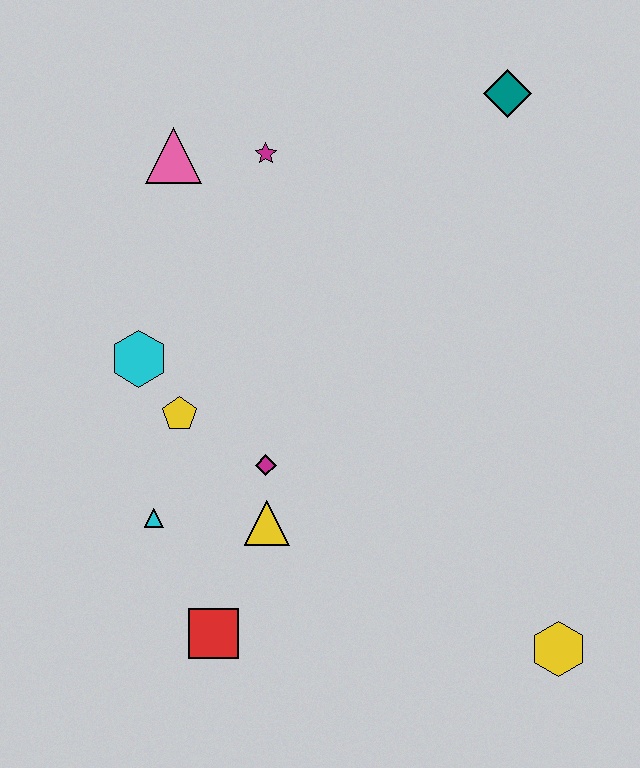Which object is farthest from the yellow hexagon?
The pink triangle is farthest from the yellow hexagon.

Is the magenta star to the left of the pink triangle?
No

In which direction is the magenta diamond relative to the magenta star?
The magenta diamond is below the magenta star.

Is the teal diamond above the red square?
Yes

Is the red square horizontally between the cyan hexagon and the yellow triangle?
Yes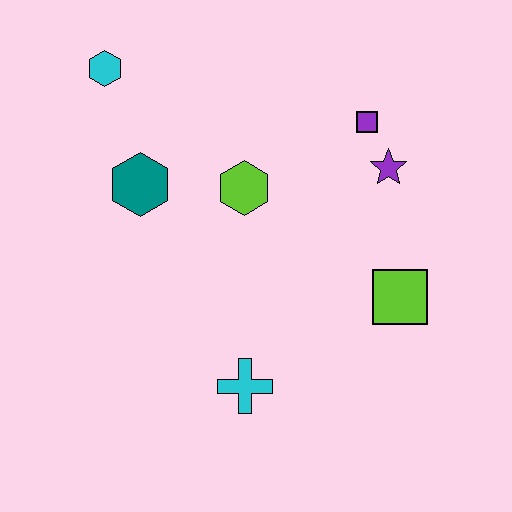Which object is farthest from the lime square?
The cyan hexagon is farthest from the lime square.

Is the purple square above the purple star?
Yes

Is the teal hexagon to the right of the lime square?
No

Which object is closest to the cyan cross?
The lime square is closest to the cyan cross.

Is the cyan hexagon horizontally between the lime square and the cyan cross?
No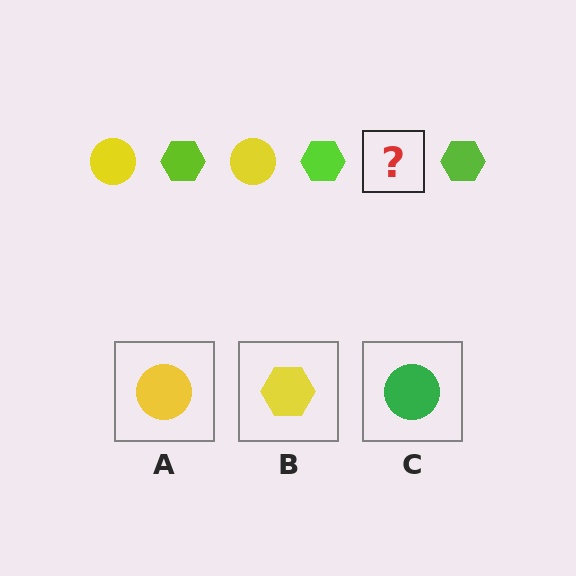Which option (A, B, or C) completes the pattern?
A.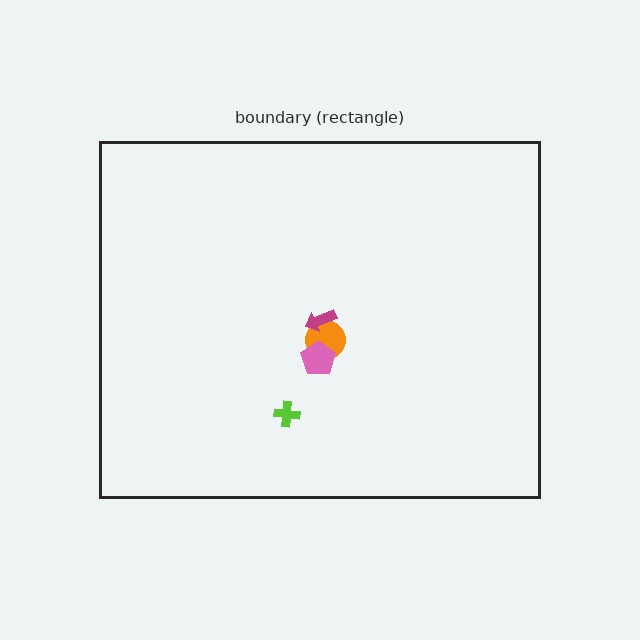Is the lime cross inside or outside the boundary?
Inside.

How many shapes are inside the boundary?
4 inside, 0 outside.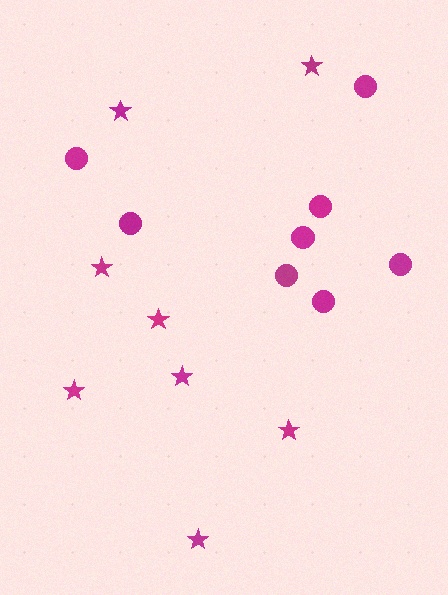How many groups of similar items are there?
There are 2 groups: one group of circles (8) and one group of stars (8).